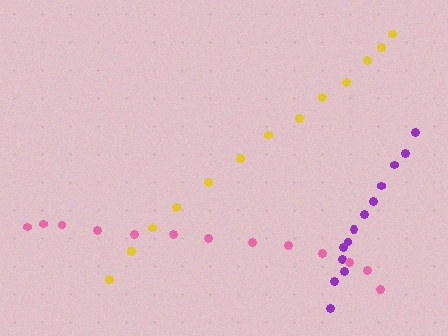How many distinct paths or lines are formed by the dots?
There are 3 distinct paths.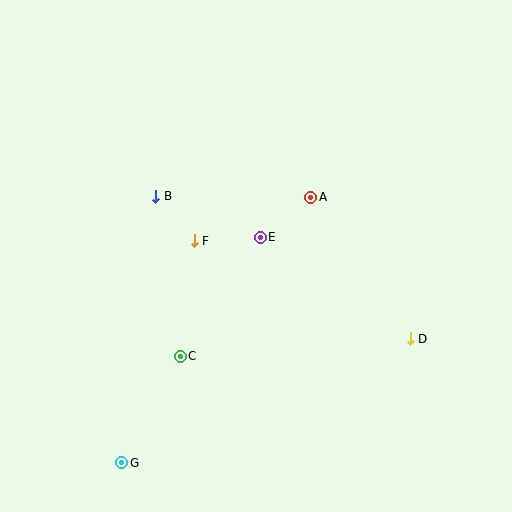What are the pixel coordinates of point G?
Point G is at (122, 463).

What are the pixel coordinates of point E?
Point E is at (260, 237).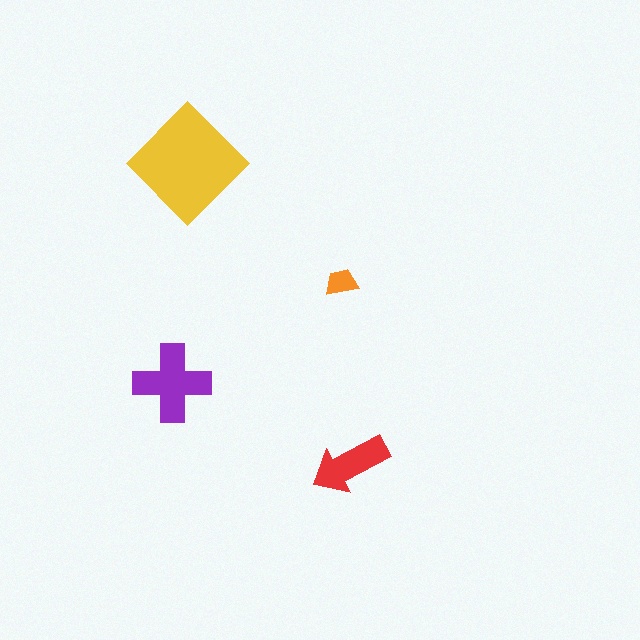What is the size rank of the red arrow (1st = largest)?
3rd.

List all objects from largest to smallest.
The yellow diamond, the purple cross, the red arrow, the orange trapezoid.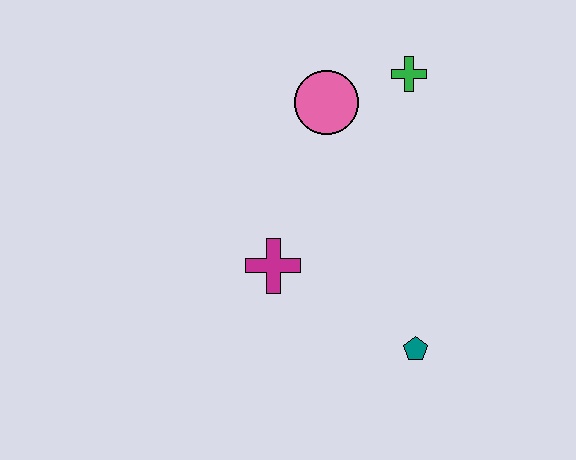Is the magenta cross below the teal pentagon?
No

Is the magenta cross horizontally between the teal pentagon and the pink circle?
No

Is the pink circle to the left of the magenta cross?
No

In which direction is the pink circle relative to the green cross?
The pink circle is to the left of the green cross.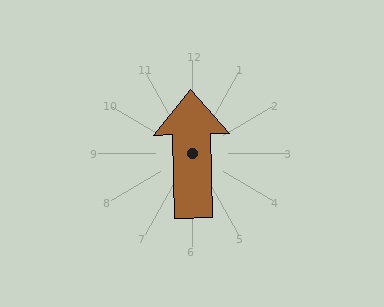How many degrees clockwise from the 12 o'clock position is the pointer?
Approximately 359 degrees.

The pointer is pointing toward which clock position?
Roughly 12 o'clock.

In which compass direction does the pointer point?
North.